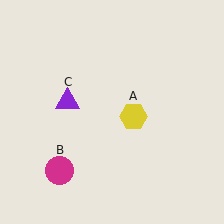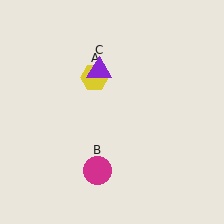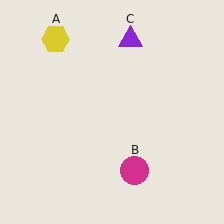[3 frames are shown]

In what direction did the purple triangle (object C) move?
The purple triangle (object C) moved up and to the right.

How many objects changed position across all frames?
3 objects changed position: yellow hexagon (object A), magenta circle (object B), purple triangle (object C).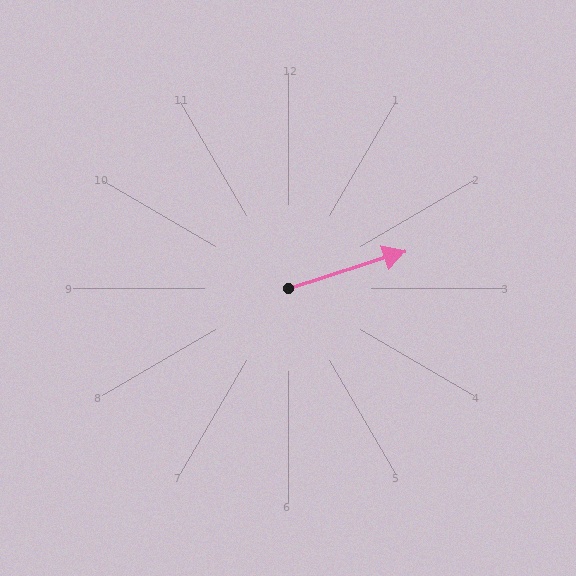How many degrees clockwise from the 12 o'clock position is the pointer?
Approximately 72 degrees.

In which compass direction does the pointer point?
East.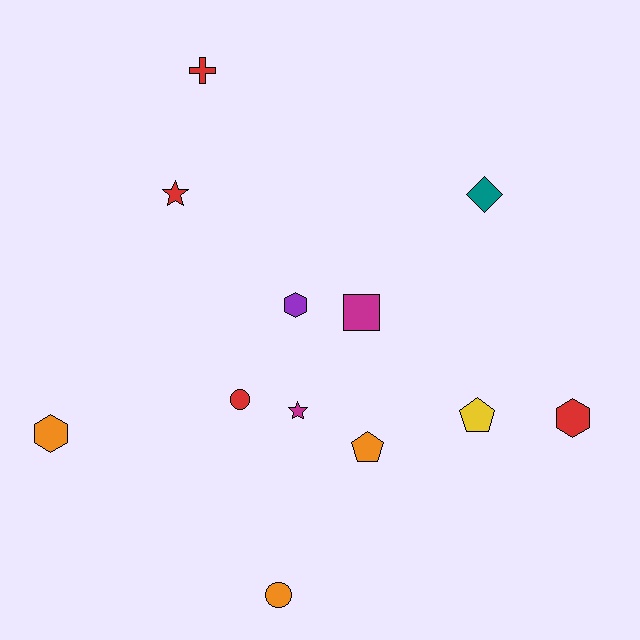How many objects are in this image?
There are 12 objects.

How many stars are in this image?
There are 2 stars.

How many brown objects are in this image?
There are no brown objects.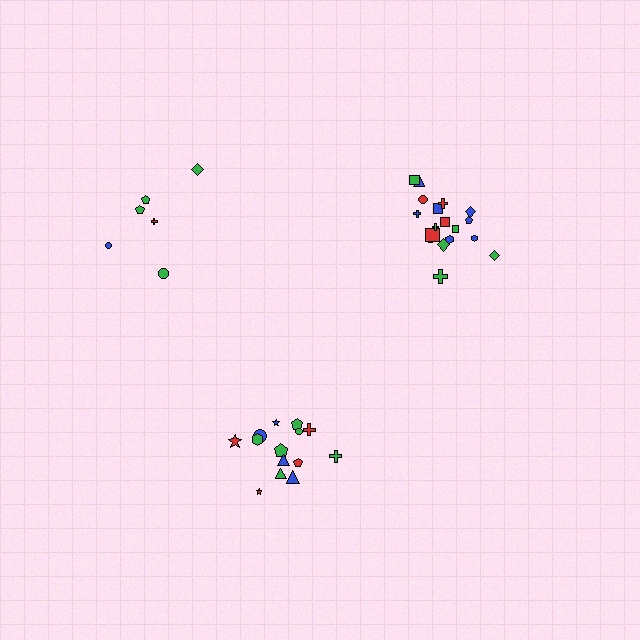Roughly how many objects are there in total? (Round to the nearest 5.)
Roughly 40 objects in total.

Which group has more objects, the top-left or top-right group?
The top-right group.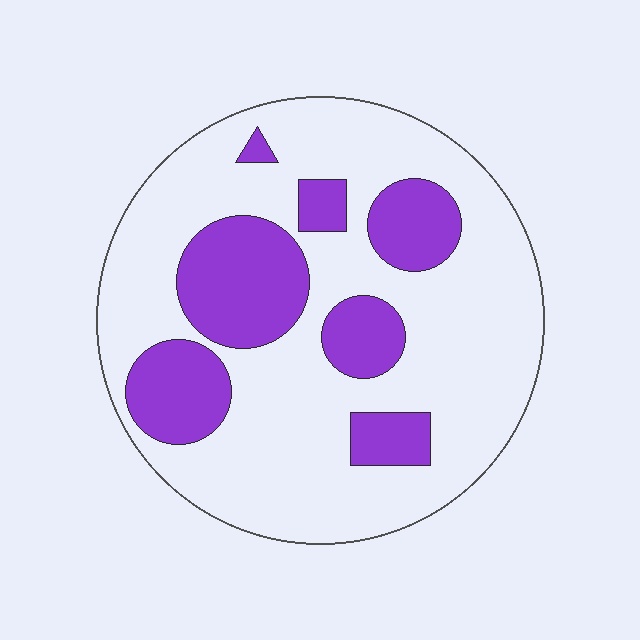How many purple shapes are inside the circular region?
7.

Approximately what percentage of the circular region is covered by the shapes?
Approximately 25%.